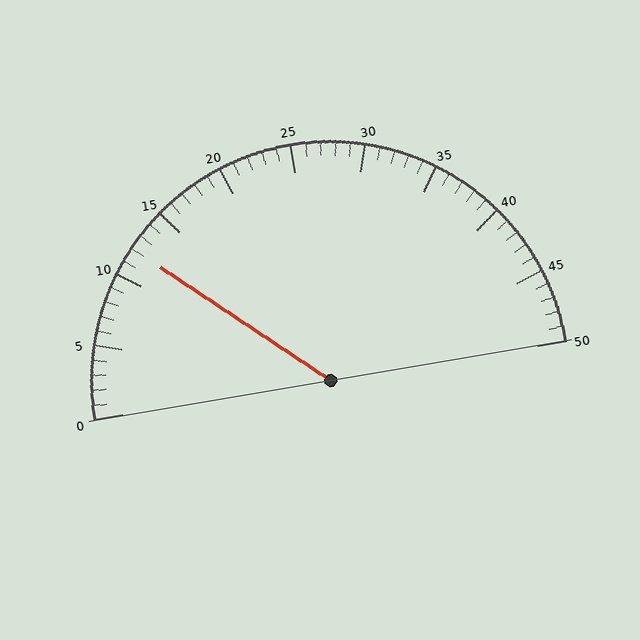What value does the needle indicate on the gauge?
The needle indicates approximately 12.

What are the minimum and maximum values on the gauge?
The gauge ranges from 0 to 50.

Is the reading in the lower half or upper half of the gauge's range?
The reading is in the lower half of the range (0 to 50).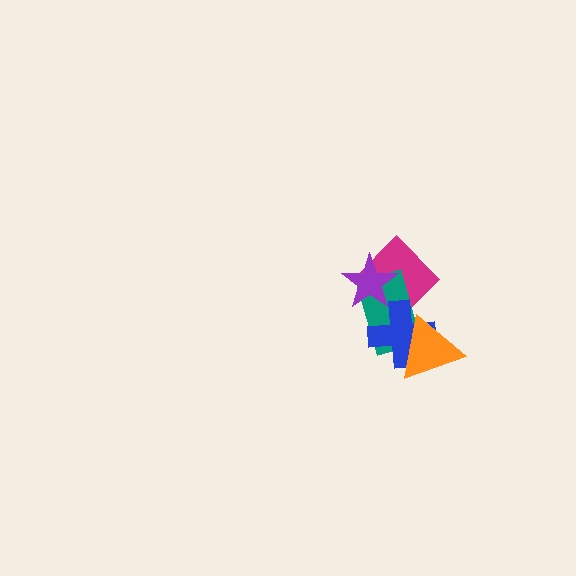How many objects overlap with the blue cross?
3 objects overlap with the blue cross.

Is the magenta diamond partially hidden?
Yes, it is partially covered by another shape.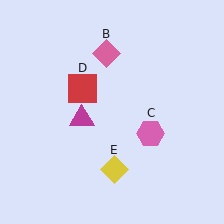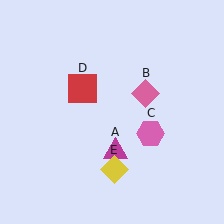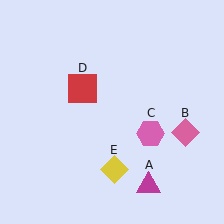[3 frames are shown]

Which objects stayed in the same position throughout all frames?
Pink hexagon (object C) and red square (object D) and yellow diamond (object E) remained stationary.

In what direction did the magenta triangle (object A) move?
The magenta triangle (object A) moved down and to the right.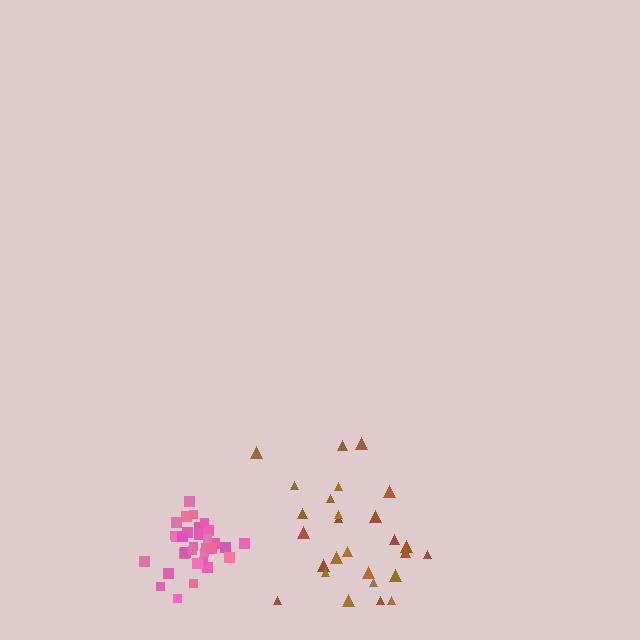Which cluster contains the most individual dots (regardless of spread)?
Pink (34).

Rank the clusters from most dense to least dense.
pink, brown.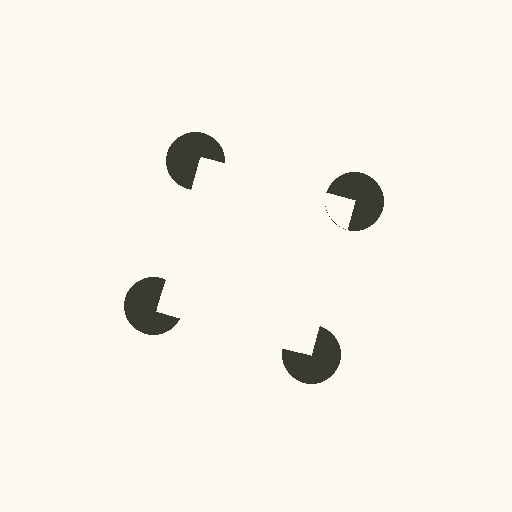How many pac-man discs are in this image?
There are 4 — one at each vertex of the illusory square.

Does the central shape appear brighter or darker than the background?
It typically appears slightly brighter than the background, even though no actual brightness change is drawn.